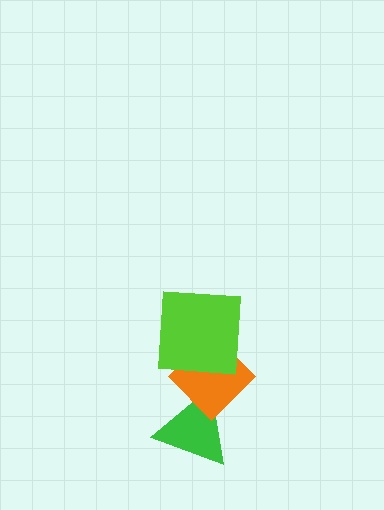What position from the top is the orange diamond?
The orange diamond is 2nd from the top.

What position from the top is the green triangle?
The green triangle is 3rd from the top.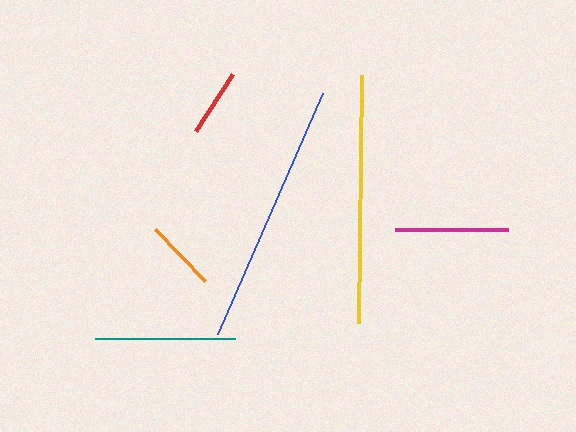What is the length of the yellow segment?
The yellow segment is approximately 248 pixels long.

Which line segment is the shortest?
The red line is the shortest at approximately 68 pixels.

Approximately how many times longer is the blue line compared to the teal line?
The blue line is approximately 1.9 times the length of the teal line.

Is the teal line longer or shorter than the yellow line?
The yellow line is longer than the teal line.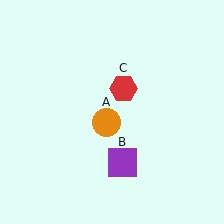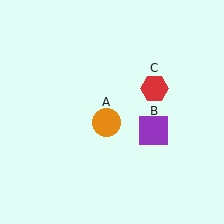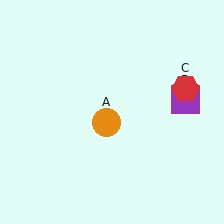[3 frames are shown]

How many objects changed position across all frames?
2 objects changed position: purple square (object B), red hexagon (object C).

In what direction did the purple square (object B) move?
The purple square (object B) moved up and to the right.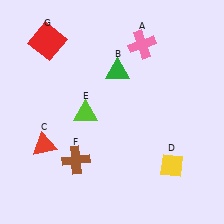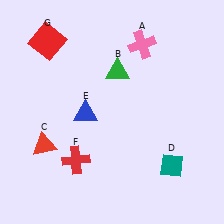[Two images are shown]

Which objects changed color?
D changed from yellow to teal. E changed from lime to blue. F changed from brown to red.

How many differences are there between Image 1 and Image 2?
There are 3 differences between the two images.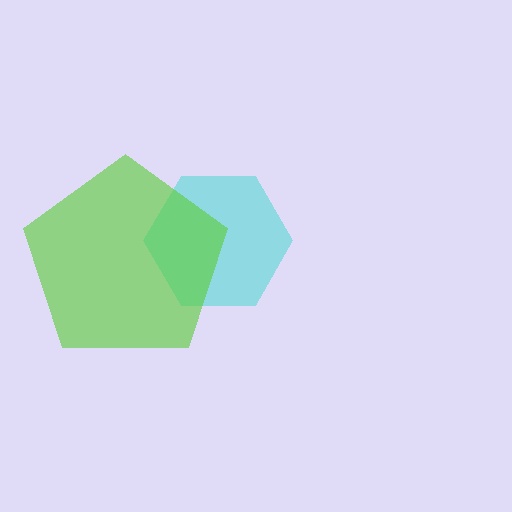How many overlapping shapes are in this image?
There are 2 overlapping shapes in the image.